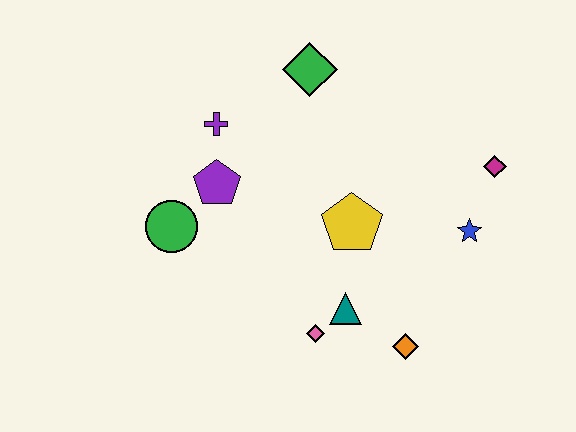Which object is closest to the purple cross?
The purple pentagon is closest to the purple cross.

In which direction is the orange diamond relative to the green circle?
The orange diamond is to the right of the green circle.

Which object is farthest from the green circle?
The magenta diamond is farthest from the green circle.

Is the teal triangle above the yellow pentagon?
No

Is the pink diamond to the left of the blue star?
Yes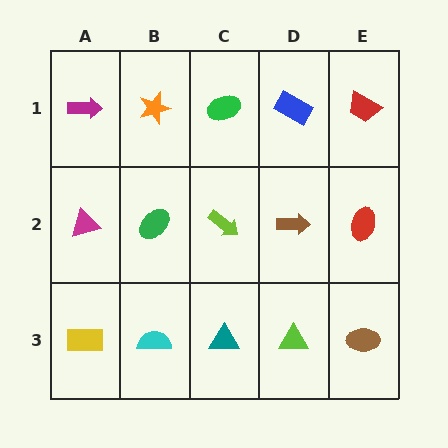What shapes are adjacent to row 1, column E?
A red ellipse (row 2, column E), a blue rectangle (row 1, column D).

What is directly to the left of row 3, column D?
A teal triangle.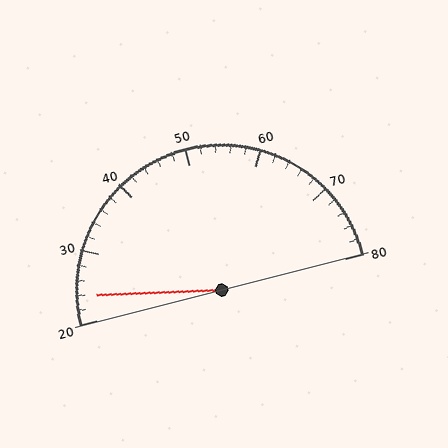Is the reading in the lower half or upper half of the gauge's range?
The reading is in the lower half of the range (20 to 80).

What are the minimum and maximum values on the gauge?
The gauge ranges from 20 to 80.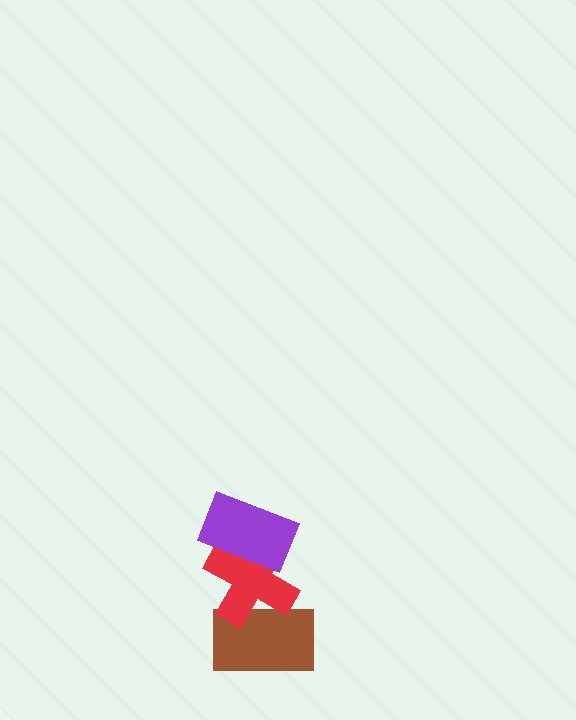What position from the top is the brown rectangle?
The brown rectangle is 3rd from the top.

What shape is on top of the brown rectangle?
The red cross is on top of the brown rectangle.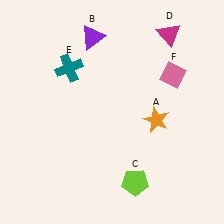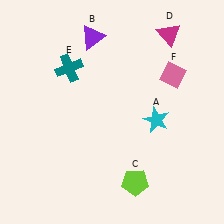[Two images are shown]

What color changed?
The star (A) changed from orange in Image 1 to cyan in Image 2.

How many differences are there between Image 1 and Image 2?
There is 1 difference between the two images.